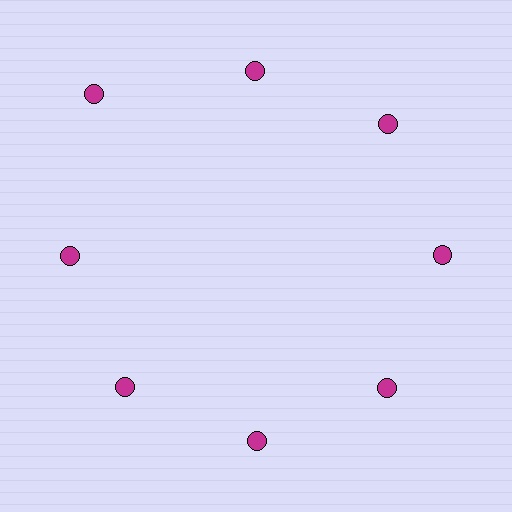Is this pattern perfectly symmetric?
No. The 8 magenta circles are arranged in a ring, but one element near the 10 o'clock position is pushed outward from the center, breaking the 8-fold rotational symmetry.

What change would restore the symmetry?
The symmetry would be restored by moving it inward, back onto the ring so that all 8 circles sit at equal angles and equal distance from the center.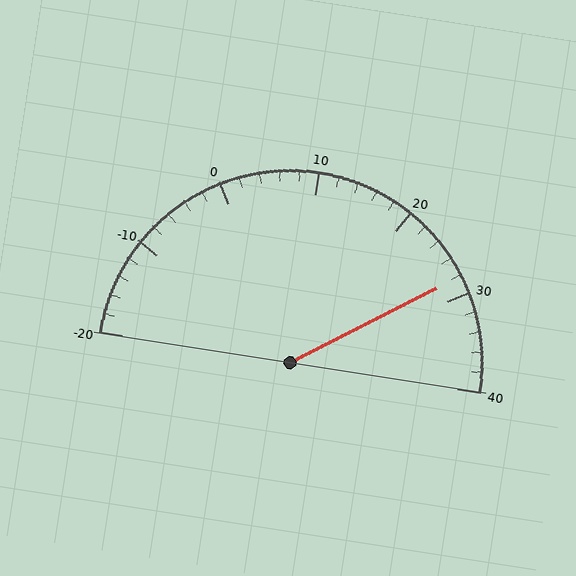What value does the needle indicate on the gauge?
The needle indicates approximately 28.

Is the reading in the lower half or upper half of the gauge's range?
The reading is in the upper half of the range (-20 to 40).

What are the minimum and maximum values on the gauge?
The gauge ranges from -20 to 40.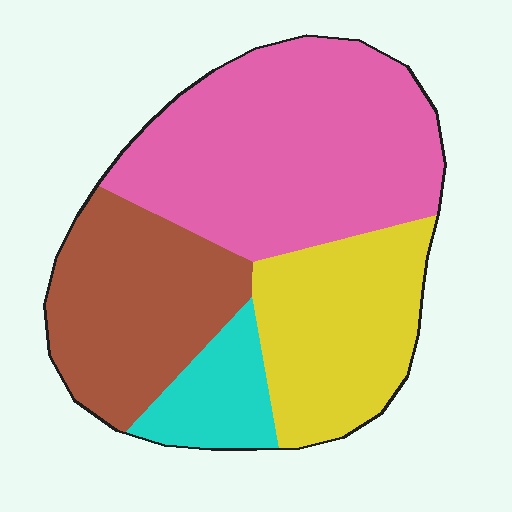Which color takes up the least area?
Cyan, at roughly 10%.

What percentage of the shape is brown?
Brown covers about 25% of the shape.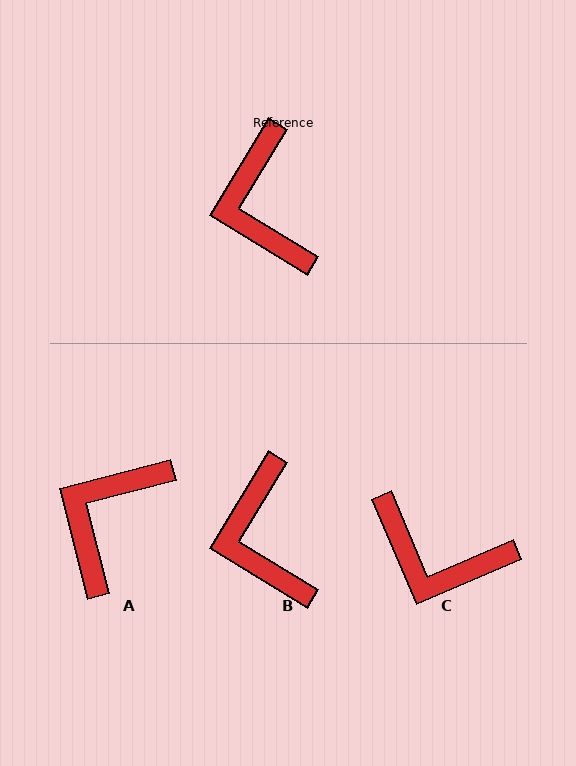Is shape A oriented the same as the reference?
No, it is off by about 45 degrees.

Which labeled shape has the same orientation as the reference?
B.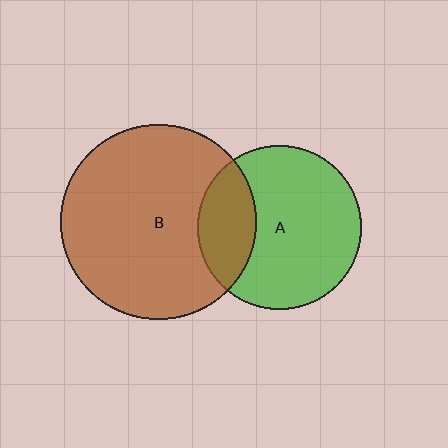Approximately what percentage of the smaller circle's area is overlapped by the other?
Approximately 25%.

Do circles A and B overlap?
Yes.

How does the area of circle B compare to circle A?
Approximately 1.4 times.